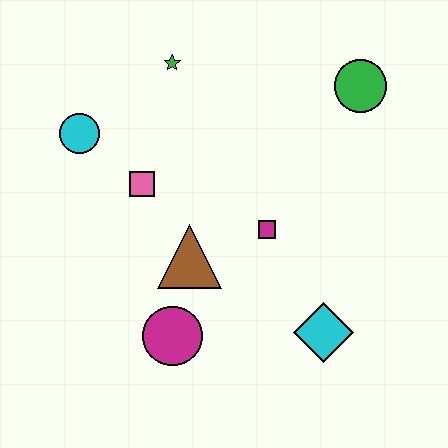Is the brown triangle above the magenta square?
No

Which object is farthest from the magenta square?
The cyan circle is farthest from the magenta square.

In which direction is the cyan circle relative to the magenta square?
The cyan circle is to the left of the magenta square.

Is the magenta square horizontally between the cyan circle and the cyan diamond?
Yes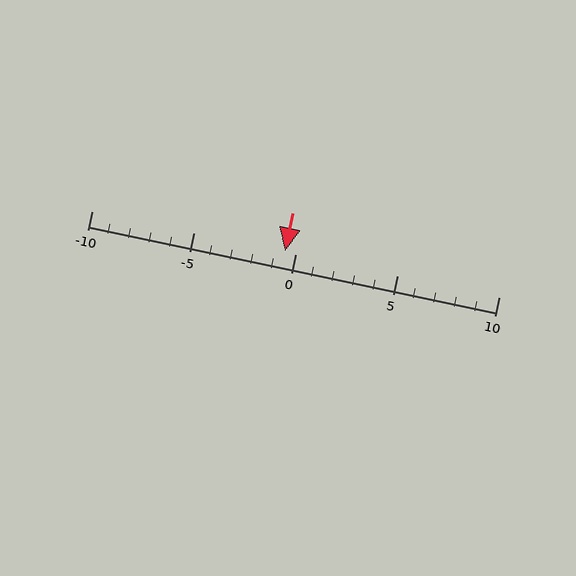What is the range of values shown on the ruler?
The ruler shows values from -10 to 10.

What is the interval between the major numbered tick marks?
The major tick marks are spaced 5 units apart.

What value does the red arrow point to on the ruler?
The red arrow points to approximately 0.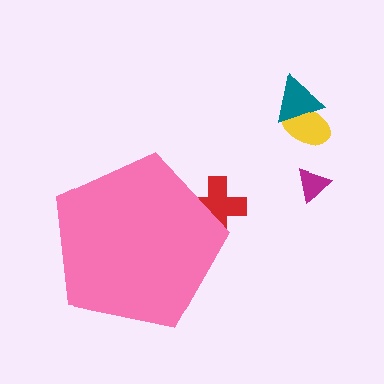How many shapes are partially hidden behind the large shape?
1 shape is partially hidden.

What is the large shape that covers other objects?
A pink pentagon.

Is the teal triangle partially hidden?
No, the teal triangle is fully visible.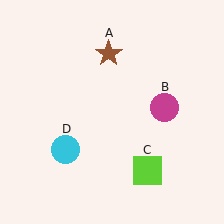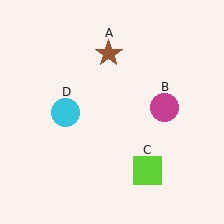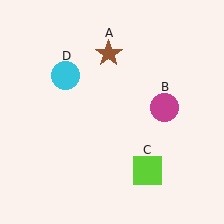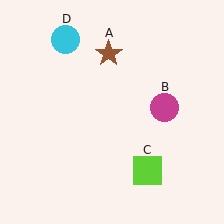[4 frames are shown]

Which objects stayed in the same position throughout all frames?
Brown star (object A) and magenta circle (object B) and lime square (object C) remained stationary.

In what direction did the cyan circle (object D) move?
The cyan circle (object D) moved up.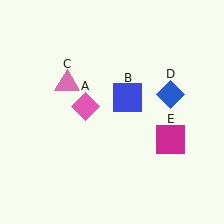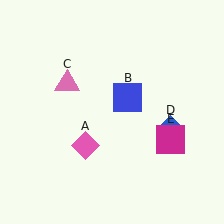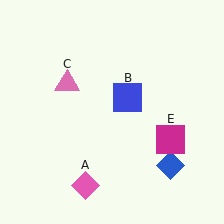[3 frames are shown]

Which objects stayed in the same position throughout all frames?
Blue square (object B) and pink triangle (object C) and magenta square (object E) remained stationary.